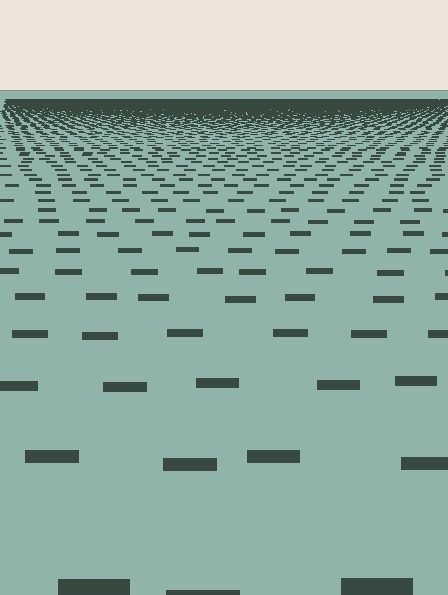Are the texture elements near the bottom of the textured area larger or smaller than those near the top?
Larger. Near the bottom, elements are closer to the viewer and appear at a bigger on-screen size.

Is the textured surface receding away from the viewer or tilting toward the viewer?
The surface is receding away from the viewer. Texture elements get smaller and denser toward the top.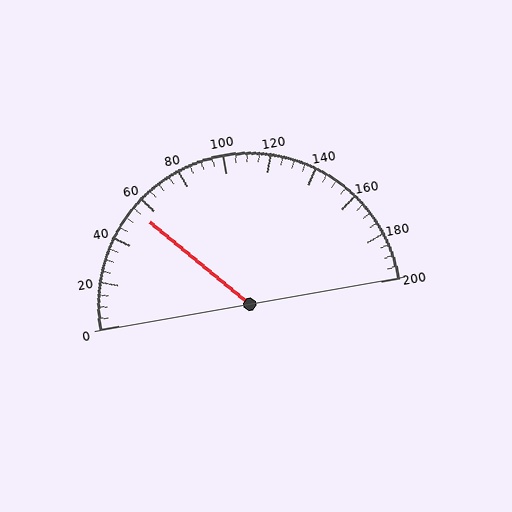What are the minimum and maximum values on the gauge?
The gauge ranges from 0 to 200.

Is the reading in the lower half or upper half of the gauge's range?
The reading is in the lower half of the range (0 to 200).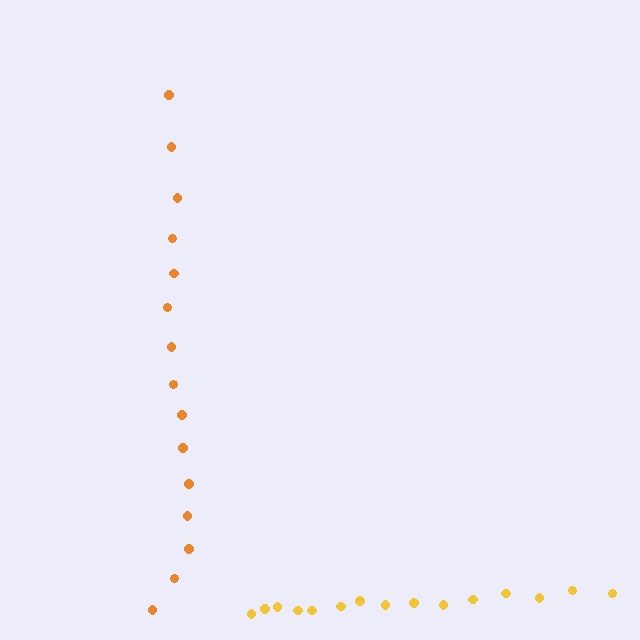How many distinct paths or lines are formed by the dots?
There are 2 distinct paths.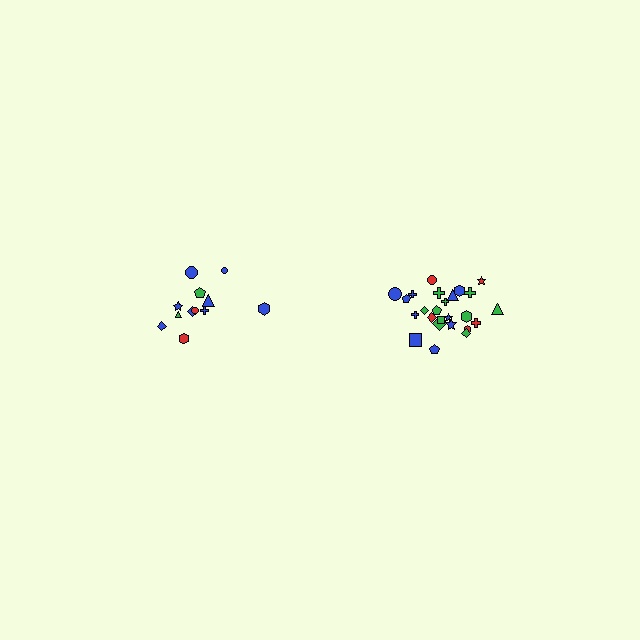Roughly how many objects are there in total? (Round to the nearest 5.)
Roughly 35 objects in total.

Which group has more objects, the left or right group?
The right group.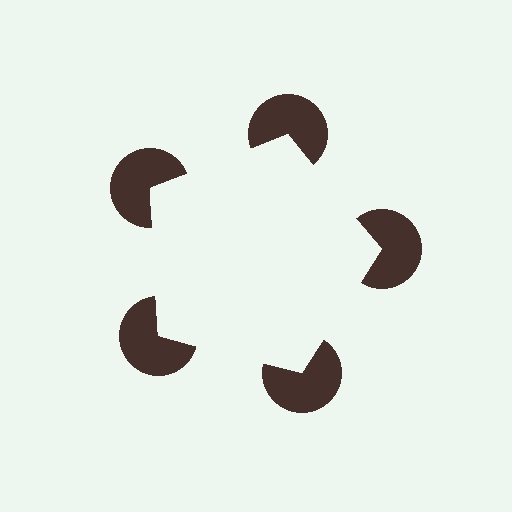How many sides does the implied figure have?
5 sides.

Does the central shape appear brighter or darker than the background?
It typically appears slightly brighter than the background, even though no actual brightness change is drawn.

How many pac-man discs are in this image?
There are 5 — one at each vertex of the illusory pentagon.